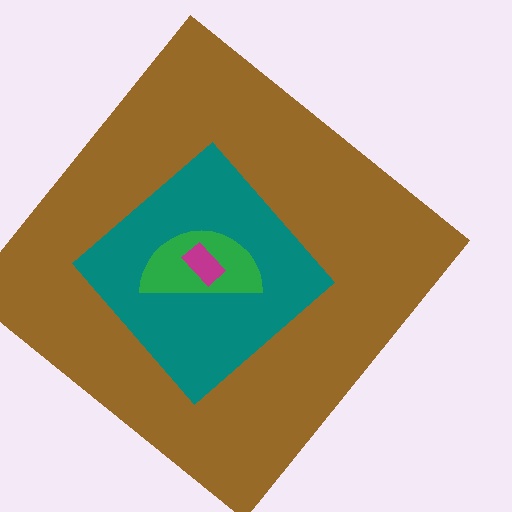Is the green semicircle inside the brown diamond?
Yes.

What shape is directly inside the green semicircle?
The magenta rectangle.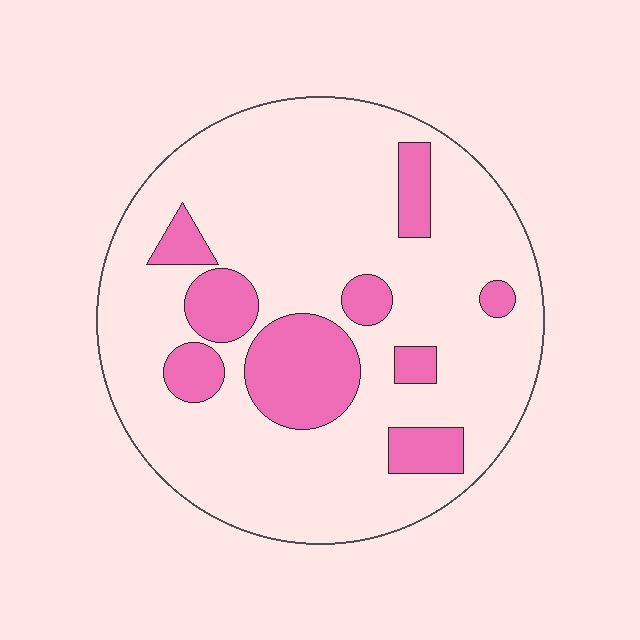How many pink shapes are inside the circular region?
9.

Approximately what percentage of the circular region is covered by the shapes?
Approximately 20%.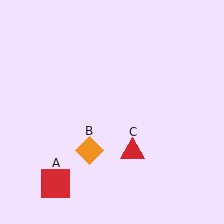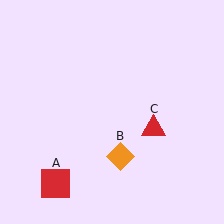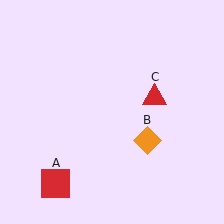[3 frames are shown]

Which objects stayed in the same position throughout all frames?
Red square (object A) remained stationary.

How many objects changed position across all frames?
2 objects changed position: orange diamond (object B), red triangle (object C).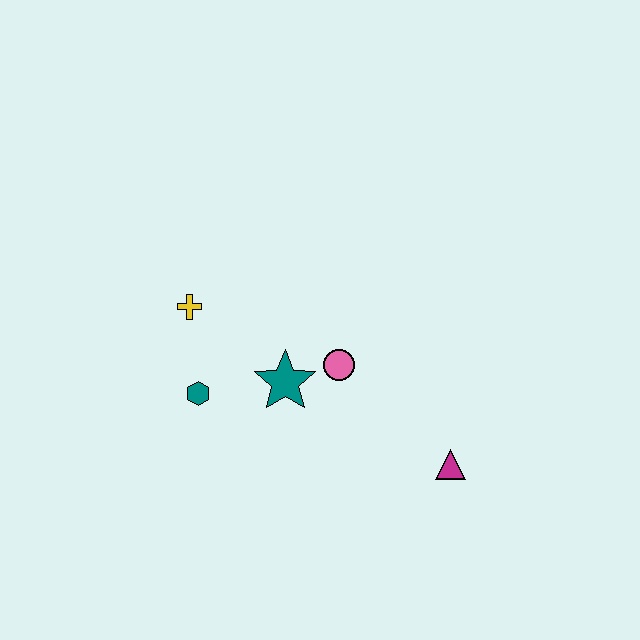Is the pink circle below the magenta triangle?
No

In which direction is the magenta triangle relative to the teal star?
The magenta triangle is to the right of the teal star.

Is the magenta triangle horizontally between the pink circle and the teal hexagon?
No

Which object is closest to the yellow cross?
The teal hexagon is closest to the yellow cross.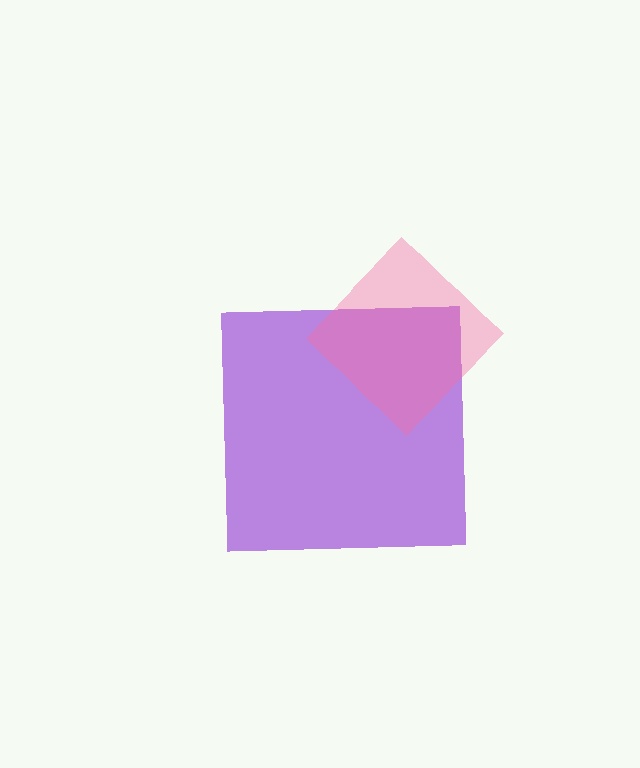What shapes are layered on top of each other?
The layered shapes are: a purple square, a pink diamond.